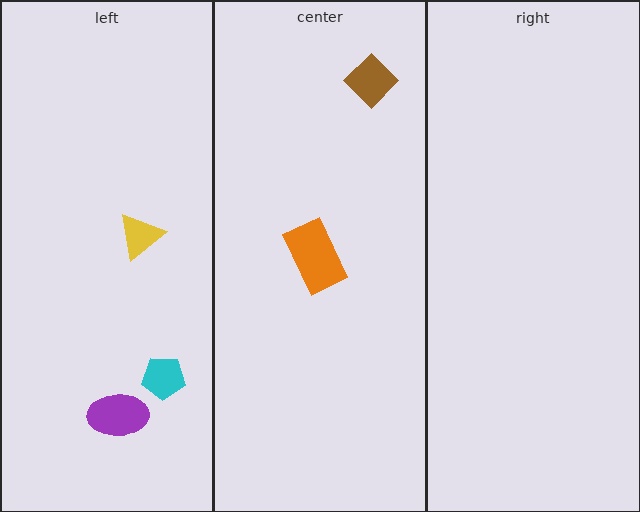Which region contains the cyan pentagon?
The left region.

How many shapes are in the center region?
2.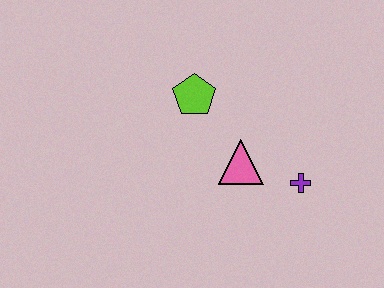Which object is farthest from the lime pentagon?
The purple cross is farthest from the lime pentagon.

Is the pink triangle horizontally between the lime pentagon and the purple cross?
Yes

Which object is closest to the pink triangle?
The purple cross is closest to the pink triangle.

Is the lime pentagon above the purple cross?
Yes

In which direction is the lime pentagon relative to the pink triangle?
The lime pentagon is above the pink triangle.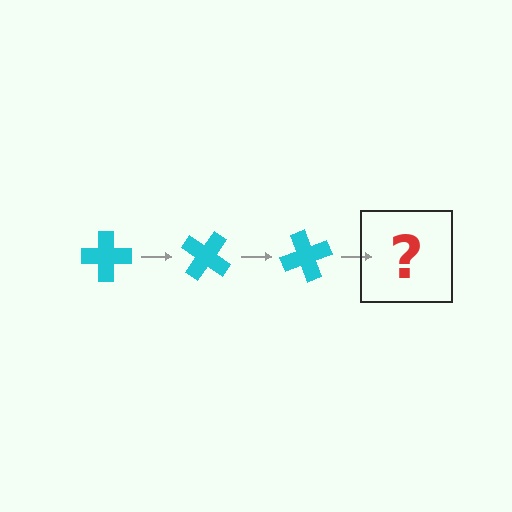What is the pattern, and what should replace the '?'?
The pattern is that the cross rotates 35 degrees each step. The '?' should be a cyan cross rotated 105 degrees.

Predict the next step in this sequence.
The next step is a cyan cross rotated 105 degrees.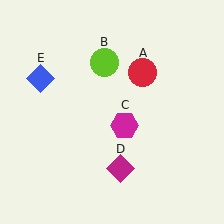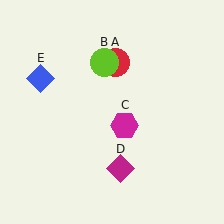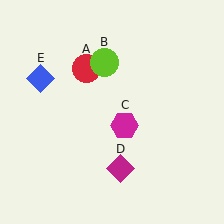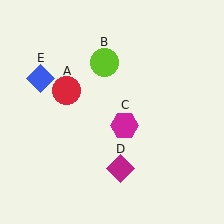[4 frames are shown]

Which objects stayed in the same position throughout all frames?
Lime circle (object B) and magenta hexagon (object C) and magenta diamond (object D) and blue diamond (object E) remained stationary.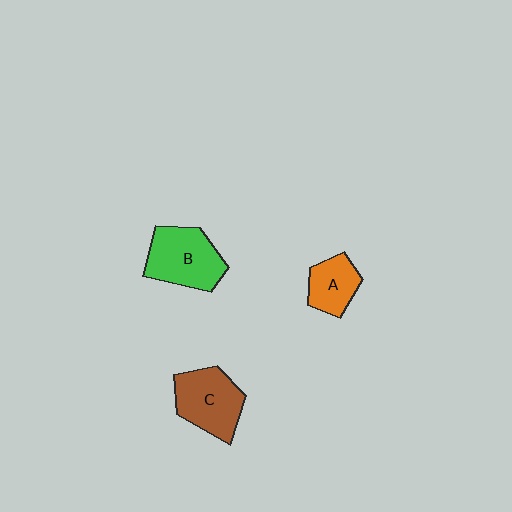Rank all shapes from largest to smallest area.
From largest to smallest: B (green), C (brown), A (orange).